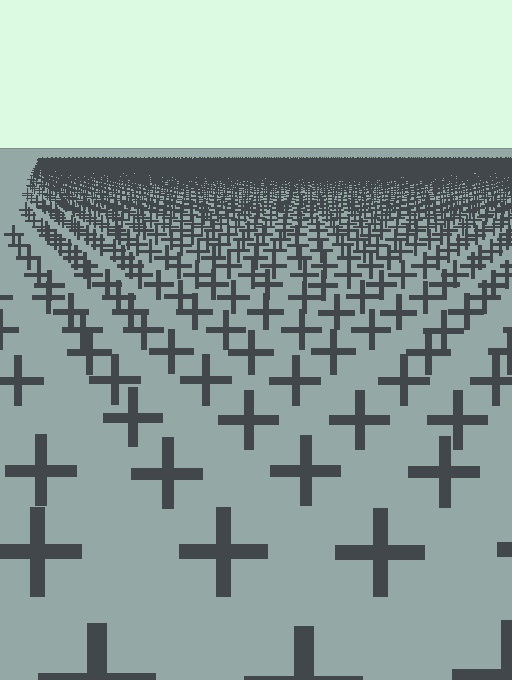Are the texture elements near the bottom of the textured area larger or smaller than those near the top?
Larger. Near the bottom, elements are closer to the viewer and appear at a bigger on-screen size.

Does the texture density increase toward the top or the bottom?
Density increases toward the top.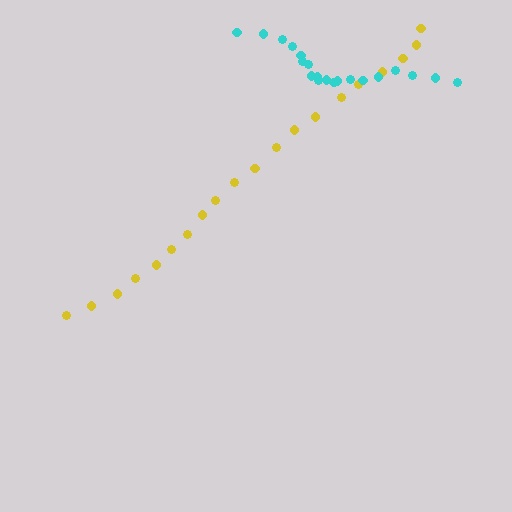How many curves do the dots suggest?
There are 2 distinct paths.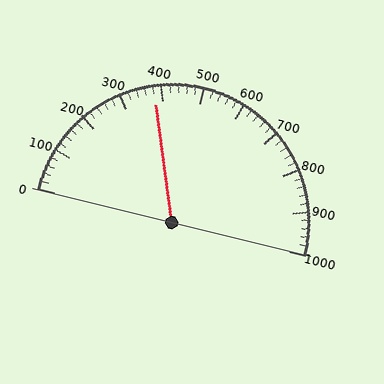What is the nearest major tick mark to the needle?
The nearest major tick mark is 400.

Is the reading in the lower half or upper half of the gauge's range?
The reading is in the lower half of the range (0 to 1000).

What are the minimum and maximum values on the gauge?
The gauge ranges from 0 to 1000.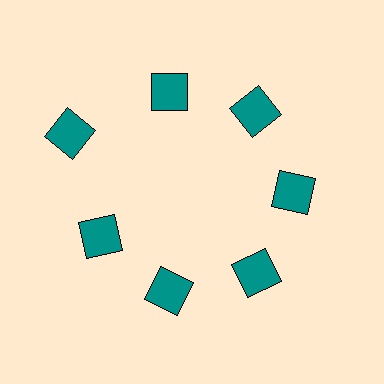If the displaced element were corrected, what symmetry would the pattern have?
It would have 7-fold rotational symmetry — the pattern would map onto itself every 51 degrees.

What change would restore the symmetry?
The symmetry would be restored by moving it inward, back onto the ring so that all 7 squares sit at equal angles and equal distance from the center.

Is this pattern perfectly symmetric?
No. The 7 teal squares are arranged in a ring, but one element near the 10 o'clock position is pushed outward from the center, breaking the 7-fold rotational symmetry.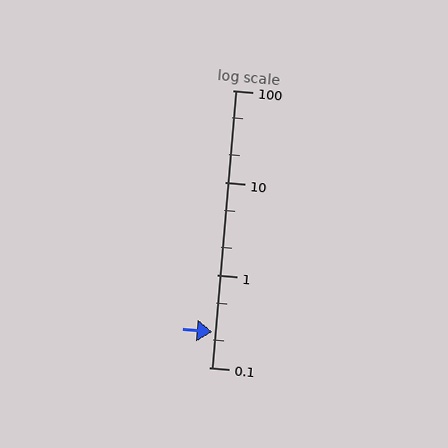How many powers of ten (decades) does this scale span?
The scale spans 3 decades, from 0.1 to 100.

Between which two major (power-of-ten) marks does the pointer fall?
The pointer is between 0.1 and 1.